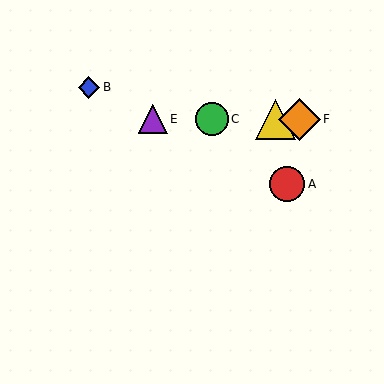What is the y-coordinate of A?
Object A is at y≈184.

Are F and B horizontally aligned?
No, F is at y≈119 and B is at y≈87.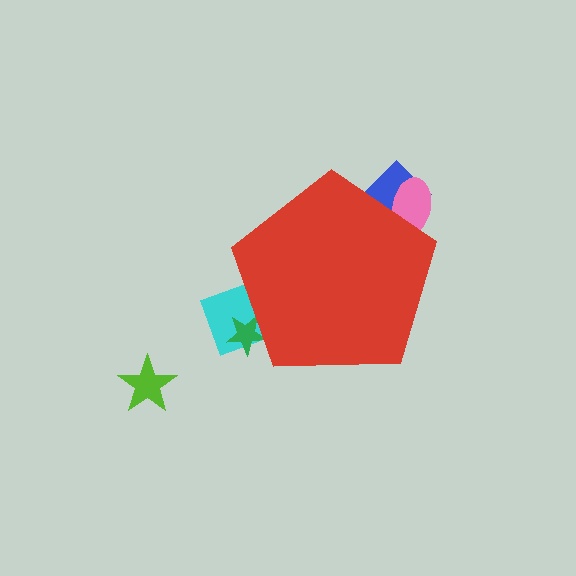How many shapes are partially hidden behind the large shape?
4 shapes are partially hidden.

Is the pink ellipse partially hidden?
Yes, the pink ellipse is partially hidden behind the red pentagon.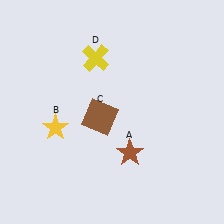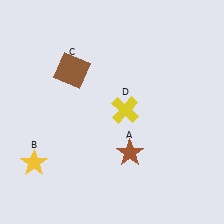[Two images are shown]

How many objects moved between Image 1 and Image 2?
3 objects moved between the two images.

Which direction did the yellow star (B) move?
The yellow star (B) moved down.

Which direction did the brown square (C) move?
The brown square (C) moved up.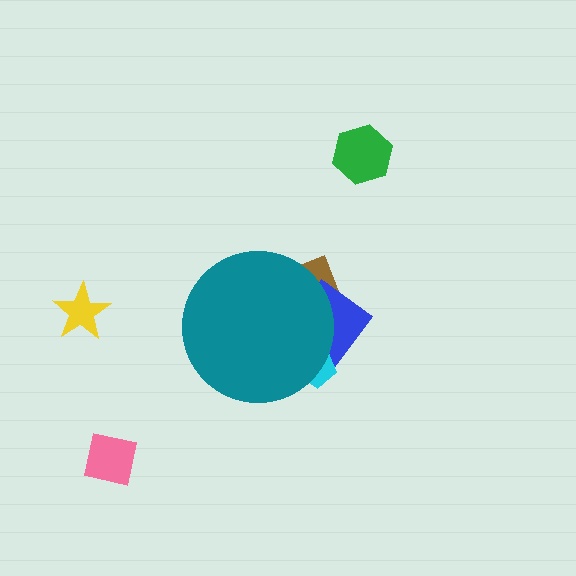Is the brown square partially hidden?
Yes, the brown square is partially hidden behind the teal circle.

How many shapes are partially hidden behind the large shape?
3 shapes are partially hidden.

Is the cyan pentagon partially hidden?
Yes, the cyan pentagon is partially hidden behind the teal circle.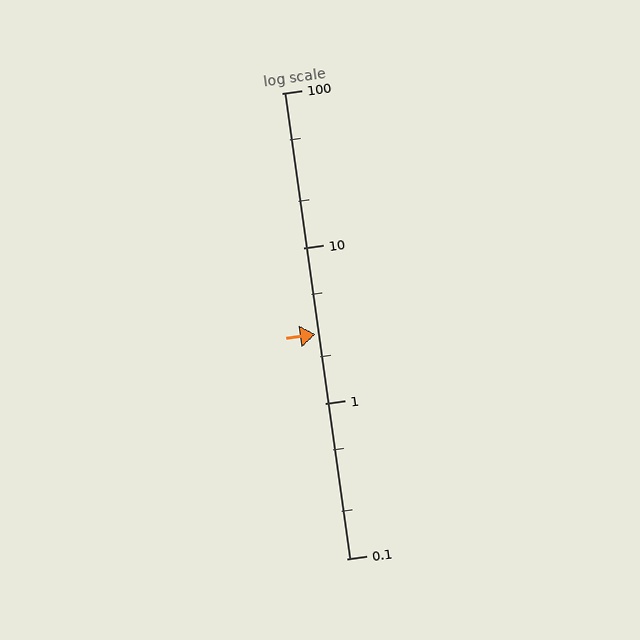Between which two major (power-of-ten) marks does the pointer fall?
The pointer is between 1 and 10.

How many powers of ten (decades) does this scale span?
The scale spans 3 decades, from 0.1 to 100.